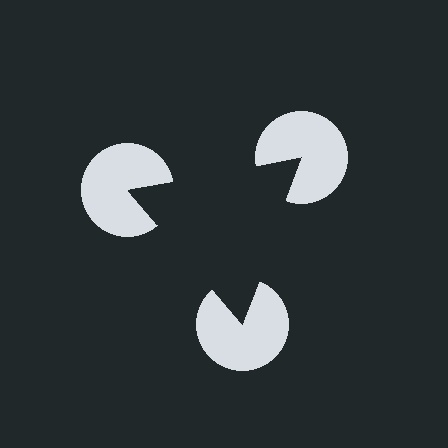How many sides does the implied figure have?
3 sides.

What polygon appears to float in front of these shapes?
An illusory triangle — its edges are inferred from the aligned wedge cuts in the pac-man discs, not physically drawn.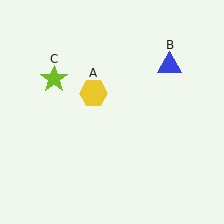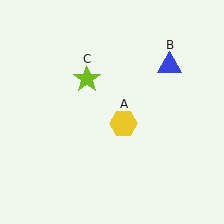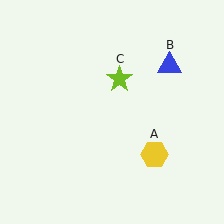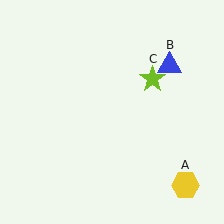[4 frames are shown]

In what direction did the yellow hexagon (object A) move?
The yellow hexagon (object A) moved down and to the right.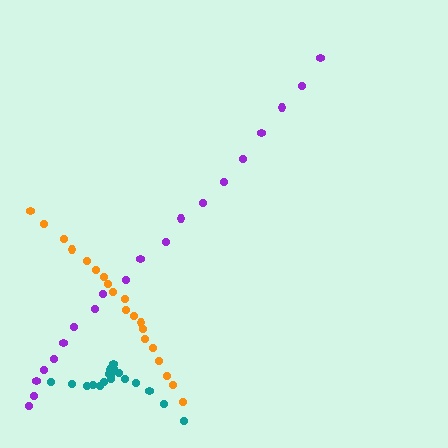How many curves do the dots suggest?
There are 3 distinct paths.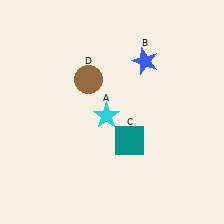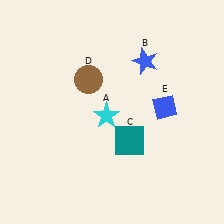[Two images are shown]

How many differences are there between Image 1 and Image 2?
There is 1 difference between the two images.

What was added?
A blue diamond (E) was added in Image 2.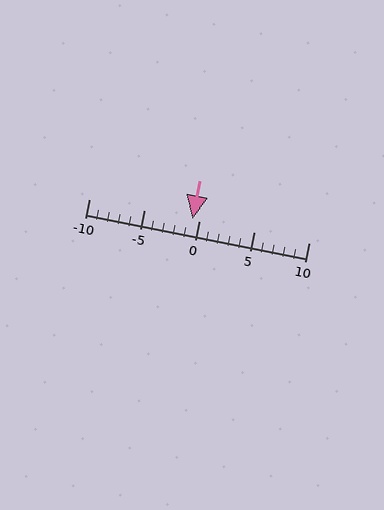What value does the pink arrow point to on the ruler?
The pink arrow points to approximately -1.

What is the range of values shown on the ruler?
The ruler shows values from -10 to 10.